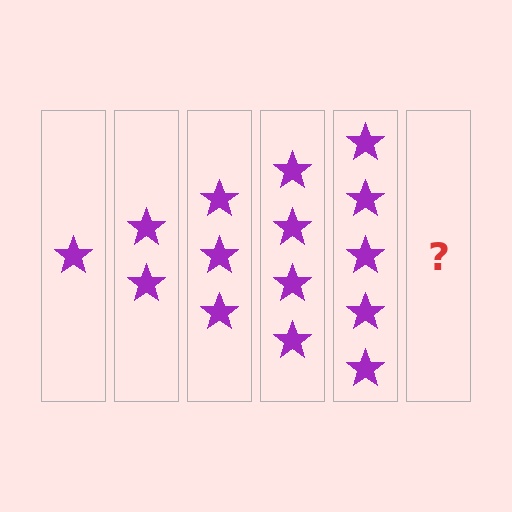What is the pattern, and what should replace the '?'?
The pattern is that each step adds one more star. The '?' should be 6 stars.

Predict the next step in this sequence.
The next step is 6 stars.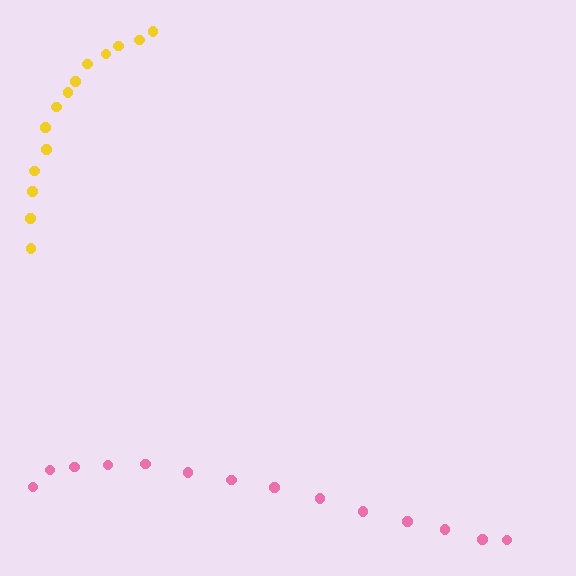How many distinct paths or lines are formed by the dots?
There are 2 distinct paths.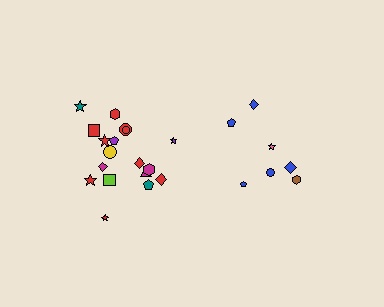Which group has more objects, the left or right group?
The left group.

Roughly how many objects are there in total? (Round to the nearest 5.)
Roughly 25 objects in total.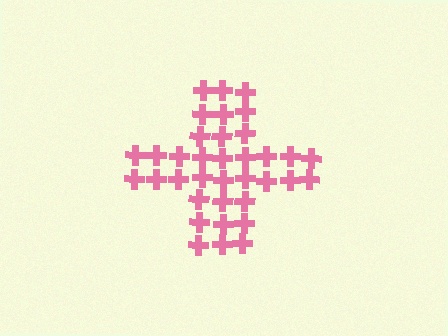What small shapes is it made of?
It is made of small crosses.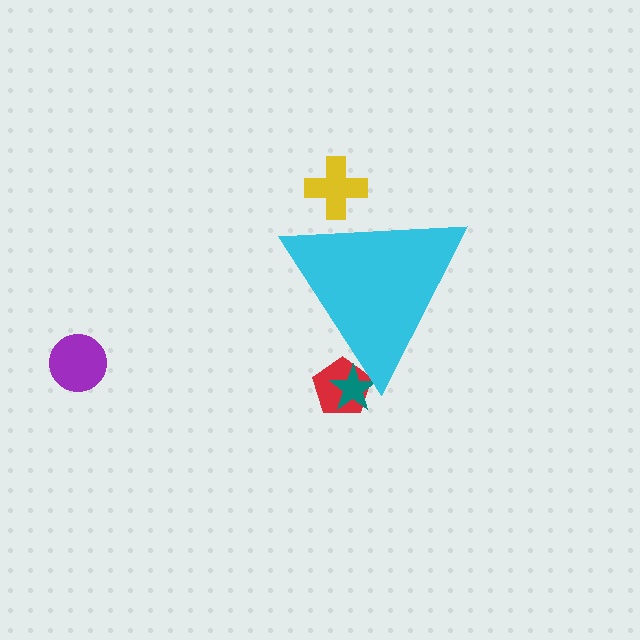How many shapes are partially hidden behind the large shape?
3 shapes are partially hidden.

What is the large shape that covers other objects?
A cyan triangle.